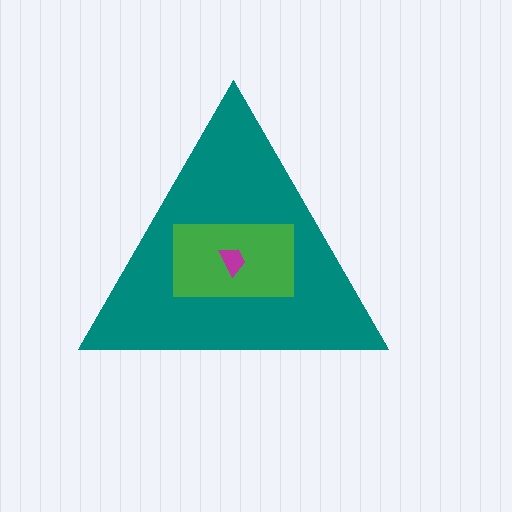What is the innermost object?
The magenta trapezoid.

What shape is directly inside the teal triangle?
The green rectangle.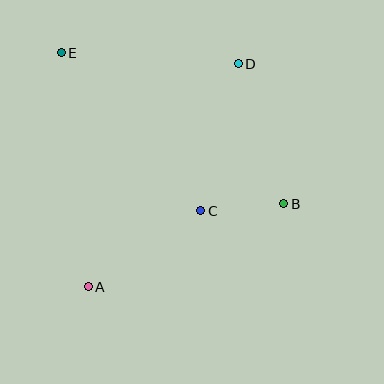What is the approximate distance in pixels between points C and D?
The distance between C and D is approximately 152 pixels.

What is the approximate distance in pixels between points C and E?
The distance between C and E is approximately 211 pixels.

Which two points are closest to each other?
Points B and C are closest to each other.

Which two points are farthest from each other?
Points B and E are farthest from each other.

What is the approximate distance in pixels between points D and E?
The distance between D and E is approximately 177 pixels.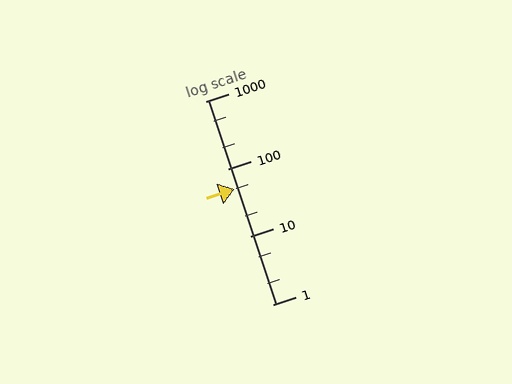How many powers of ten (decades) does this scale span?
The scale spans 3 decades, from 1 to 1000.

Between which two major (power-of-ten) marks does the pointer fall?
The pointer is between 10 and 100.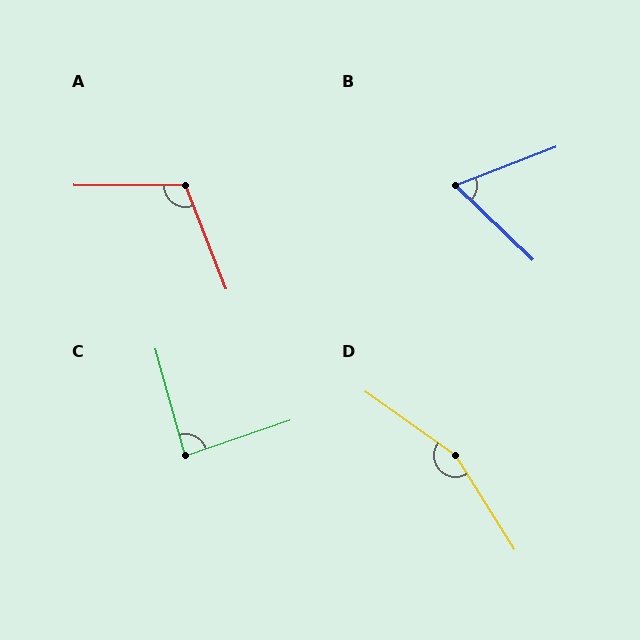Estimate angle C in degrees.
Approximately 87 degrees.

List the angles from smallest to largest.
B (65°), C (87°), A (111°), D (158°).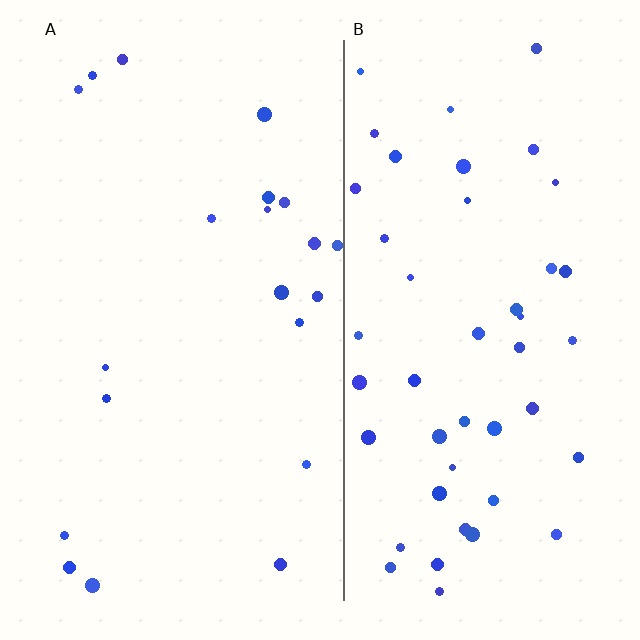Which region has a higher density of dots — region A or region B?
B (the right).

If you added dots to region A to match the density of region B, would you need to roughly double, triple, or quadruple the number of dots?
Approximately double.